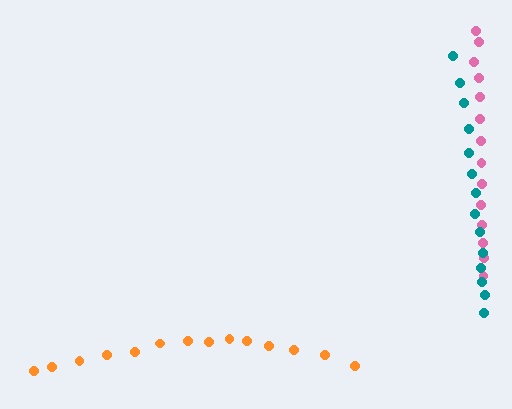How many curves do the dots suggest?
There are 3 distinct paths.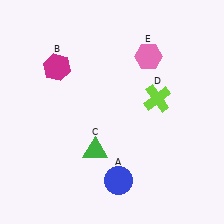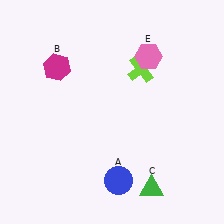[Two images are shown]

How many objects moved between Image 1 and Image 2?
2 objects moved between the two images.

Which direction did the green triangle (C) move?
The green triangle (C) moved right.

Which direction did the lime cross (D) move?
The lime cross (D) moved up.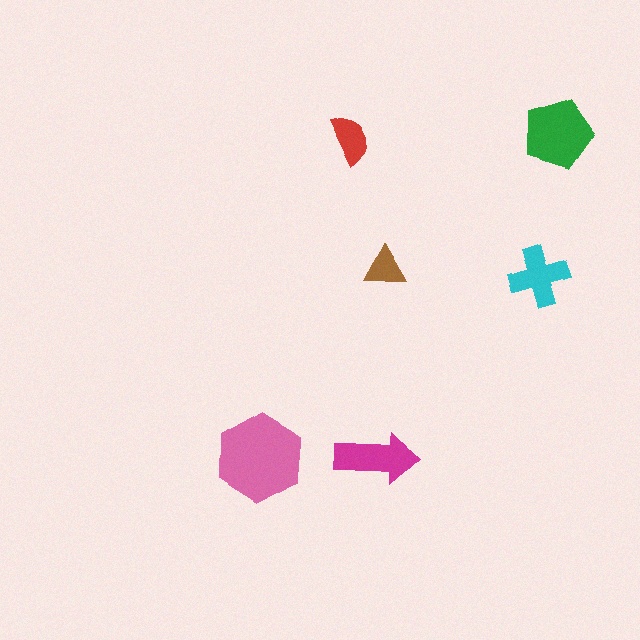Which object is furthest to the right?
The green pentagon is rightmost.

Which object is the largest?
The pink hexagon.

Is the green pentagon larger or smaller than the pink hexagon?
Smaller.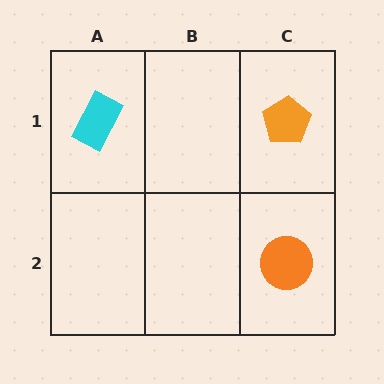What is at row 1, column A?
A cyan rectangle.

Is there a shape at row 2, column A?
No, that cell is empty.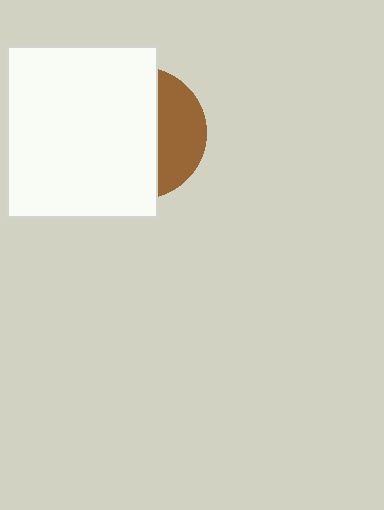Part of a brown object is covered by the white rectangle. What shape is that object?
It is a circle.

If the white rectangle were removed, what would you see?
You would see the complete brown circle.